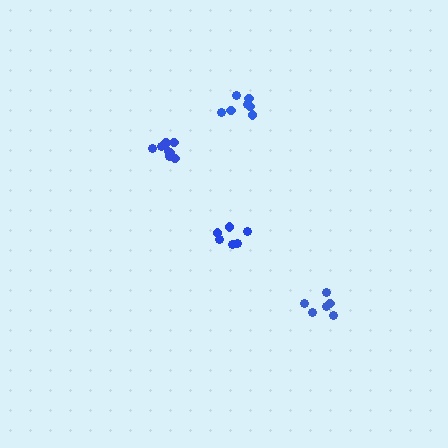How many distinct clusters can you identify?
There are 4 distinct clusters.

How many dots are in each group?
Group 1: 7 dots, Group 2: 6 dots, Group 3: 6 dots, Group 4: 8 dots (27 total).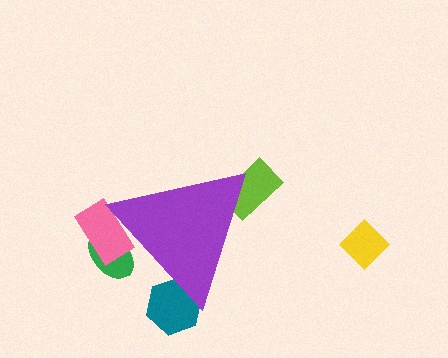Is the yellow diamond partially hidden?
No, the yellow diamond is fully visible.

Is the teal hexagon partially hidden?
Yes, the teal hexagon is partially hidden behind the purple triangle.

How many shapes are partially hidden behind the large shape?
4 shapes are partially hidden.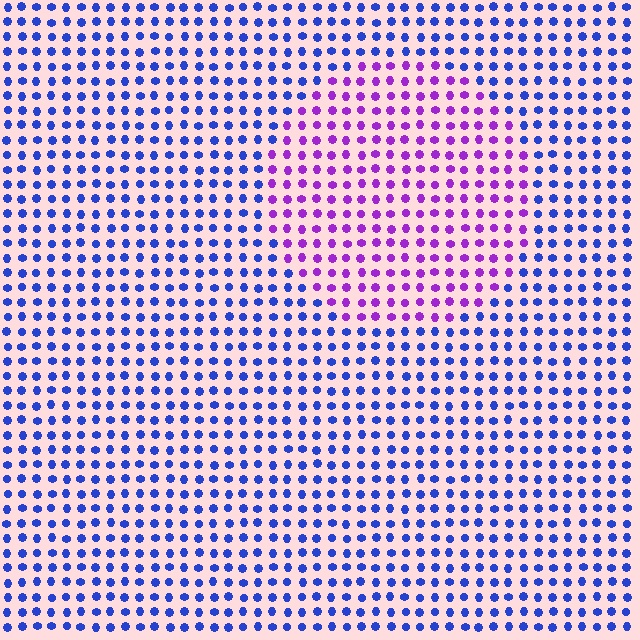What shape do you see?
I see a circle.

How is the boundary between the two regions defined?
The boundary is defined purely by a slight shift in hue (about 53 degrees). Spacing, size, and orientation are identical on both sides.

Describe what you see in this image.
The image is filled with small blue elements in a uniform arrangement. A circle-shaped region is visible where the elements are tinted to a slightly different hue, forming a subtle color boundary.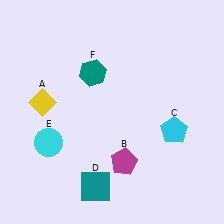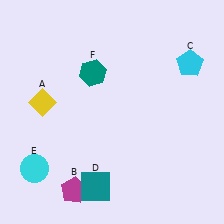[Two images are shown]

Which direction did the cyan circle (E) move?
The cyan circle (E) moved down.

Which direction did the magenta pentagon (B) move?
The magenta pentagon (B) moved left.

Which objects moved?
The objects that moved are: the magenta pentagon (B), the cyan pentagon (C), the cyan circle (E).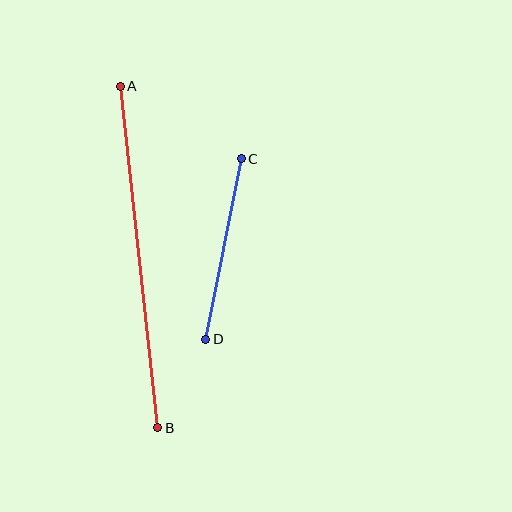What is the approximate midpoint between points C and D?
The midpoint is at approximately (223, 249) pixels.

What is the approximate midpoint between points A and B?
The midpoint is at approximately (139, 257) pixels.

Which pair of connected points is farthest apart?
Points A and B are farthest apart.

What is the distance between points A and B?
The distance is approximately 344 pixels.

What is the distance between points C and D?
The distance is approximately 184 pixels.